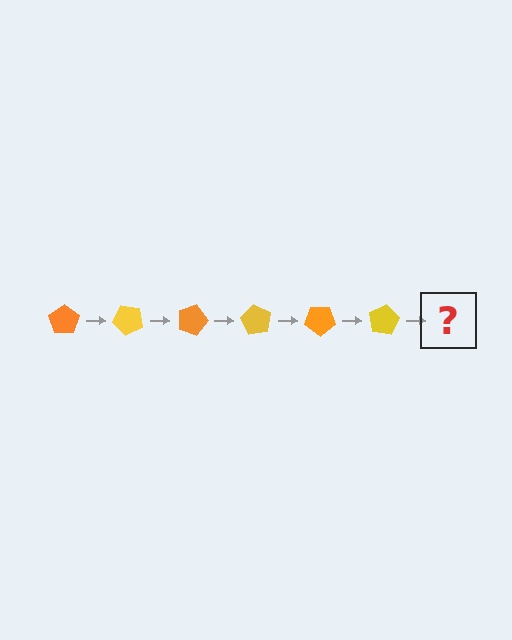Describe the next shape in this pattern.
It should be an orange pentagon, rotated 270 degrees from the start.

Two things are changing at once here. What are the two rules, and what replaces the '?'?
The two rules are that it rotates 45 degrees each step and the color cycles through orange and yellow. The '?' should be an orange pentagon, rotated 270 degrees from the start.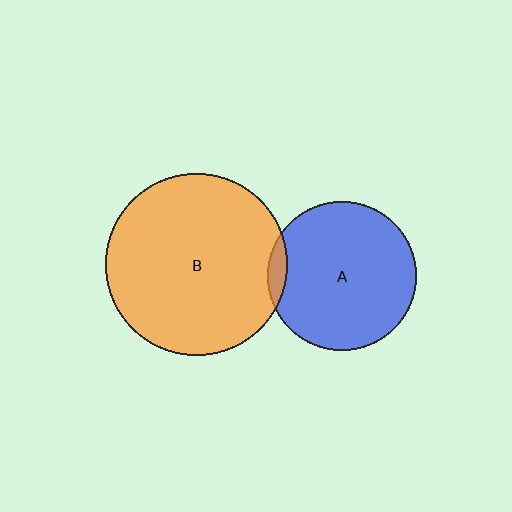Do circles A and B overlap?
Yes.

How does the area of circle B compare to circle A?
Approximately 1.5 times.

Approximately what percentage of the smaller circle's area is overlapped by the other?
Approximately 5%.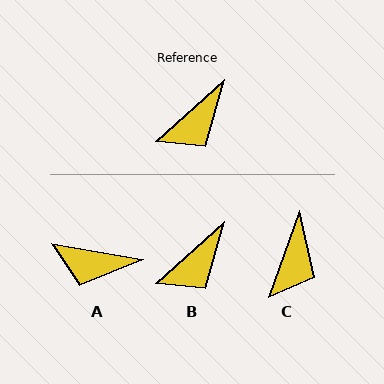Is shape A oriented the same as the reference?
No, it is off by about 52 degrees.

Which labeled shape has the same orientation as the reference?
B.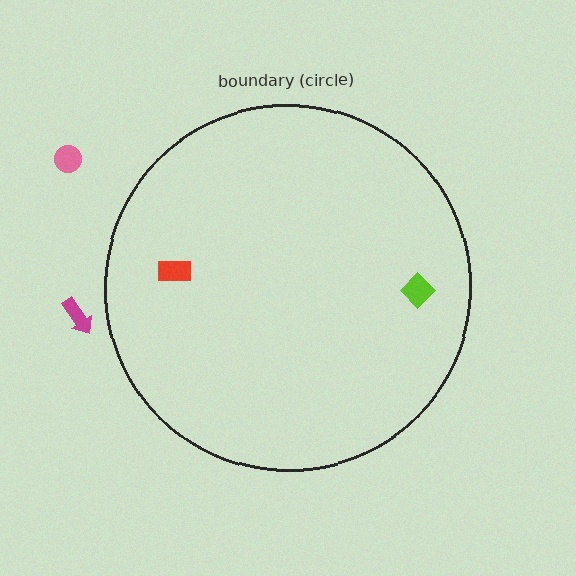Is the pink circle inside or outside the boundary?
Outside.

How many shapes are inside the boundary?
2 inside, 2 outside.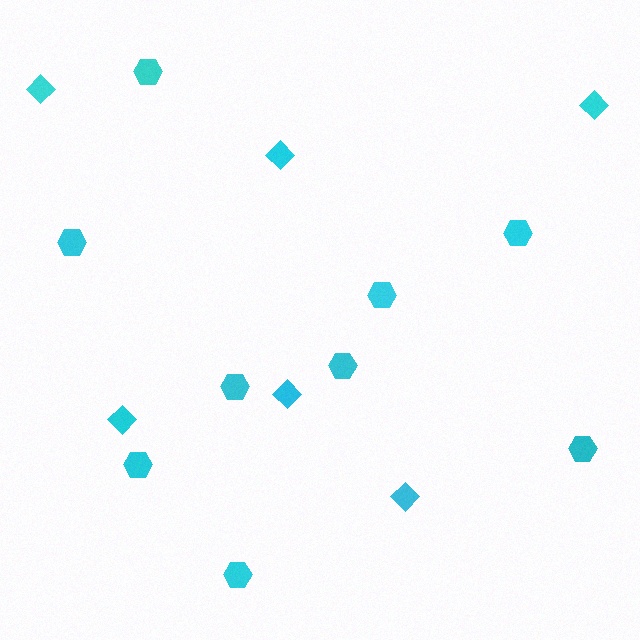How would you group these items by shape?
There are 2 groups: one group of hexagons (9) and one group of diamonds (6).